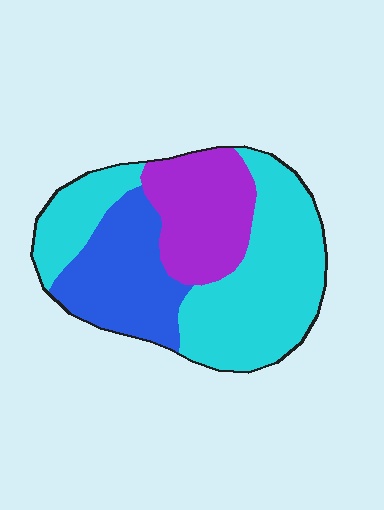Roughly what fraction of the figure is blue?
Blue covers 25% of the figure.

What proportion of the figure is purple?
Purple covers 24% of the figure.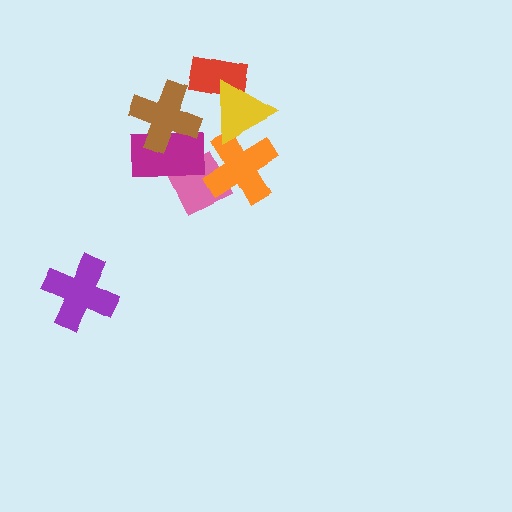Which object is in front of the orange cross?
The yellow triangle is in front of the orange cross.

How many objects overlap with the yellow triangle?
2 objects overlap with the yellow triangle.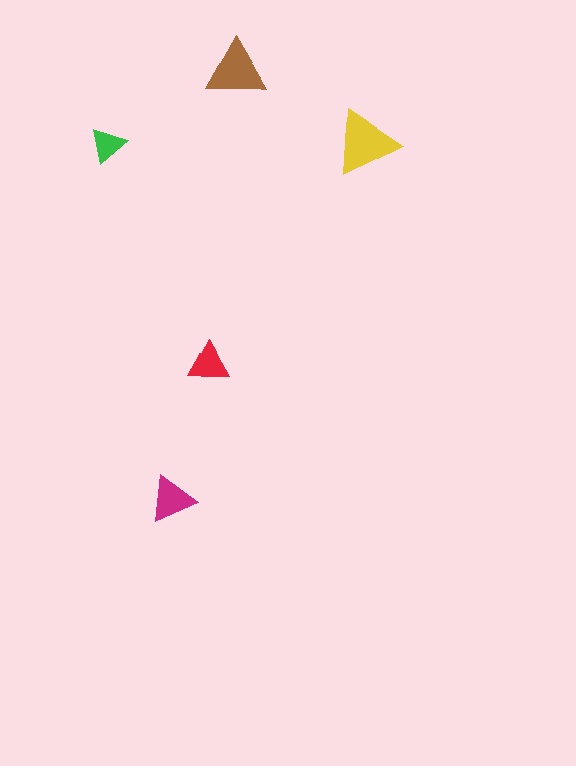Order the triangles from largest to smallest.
the yellow one, the brown one, the magenta one, the red one, the green one.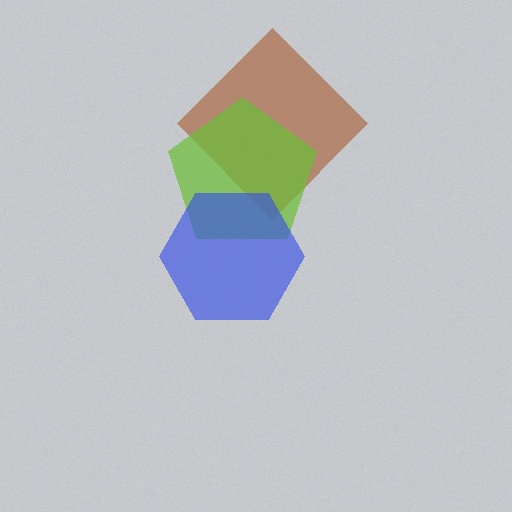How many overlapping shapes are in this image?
There are 3 overlapping shapes in the image.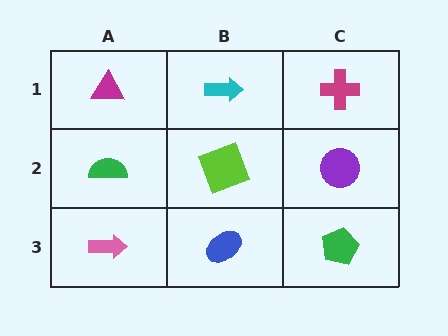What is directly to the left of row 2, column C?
A lime square.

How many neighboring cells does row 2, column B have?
4.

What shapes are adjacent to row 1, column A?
A green semicircle (row 2, column A), a cyan arrow (row 1, column B).